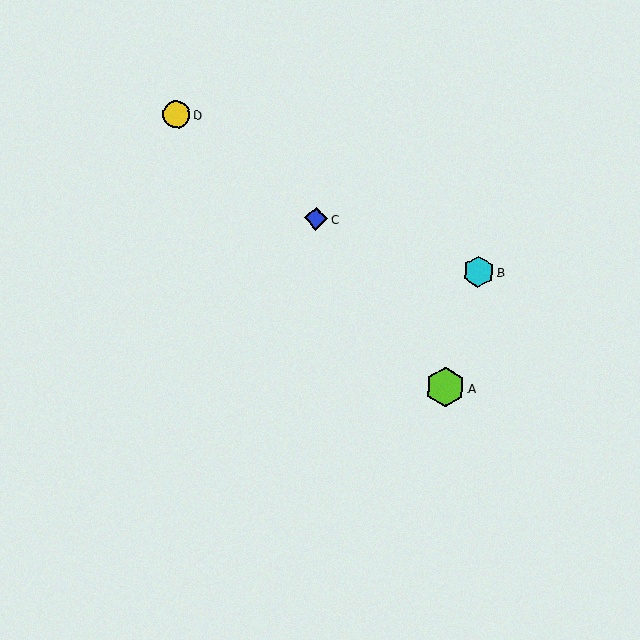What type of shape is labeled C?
Shape C is a blue diamond.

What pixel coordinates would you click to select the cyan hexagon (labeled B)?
Click at (478, 272) to select the cyan hexagon B.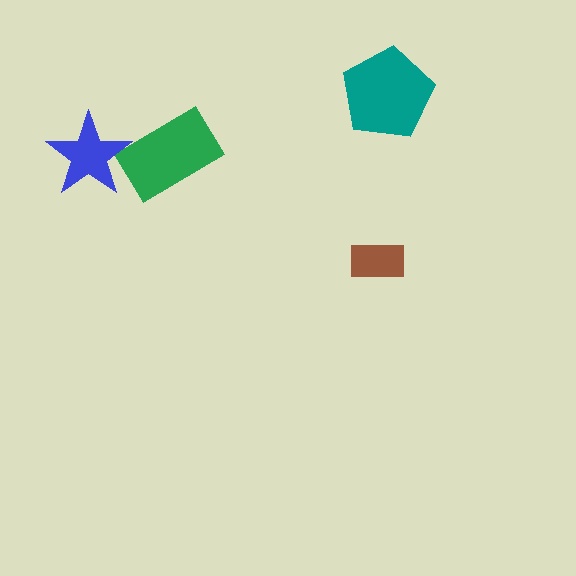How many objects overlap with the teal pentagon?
0 objects overlap with the teal pentagon.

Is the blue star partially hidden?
No, no other shape covers it.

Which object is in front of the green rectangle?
The blue star is in front of the green rectangle.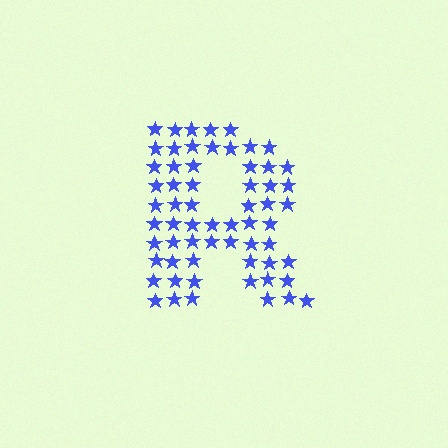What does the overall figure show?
The overall figure shows the letter R.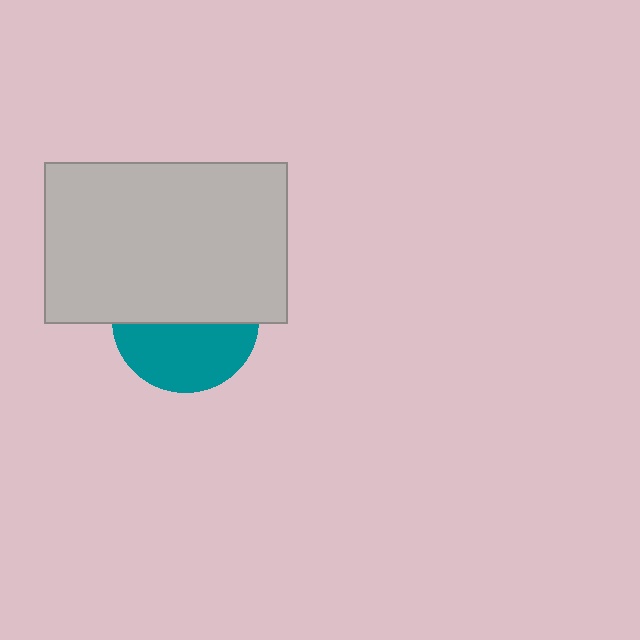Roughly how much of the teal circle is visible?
About half of it is visible (roughly 47%).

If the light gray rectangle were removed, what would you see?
You would see the complete teal circle.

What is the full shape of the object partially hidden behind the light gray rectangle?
The partially hidden object is a teal circle.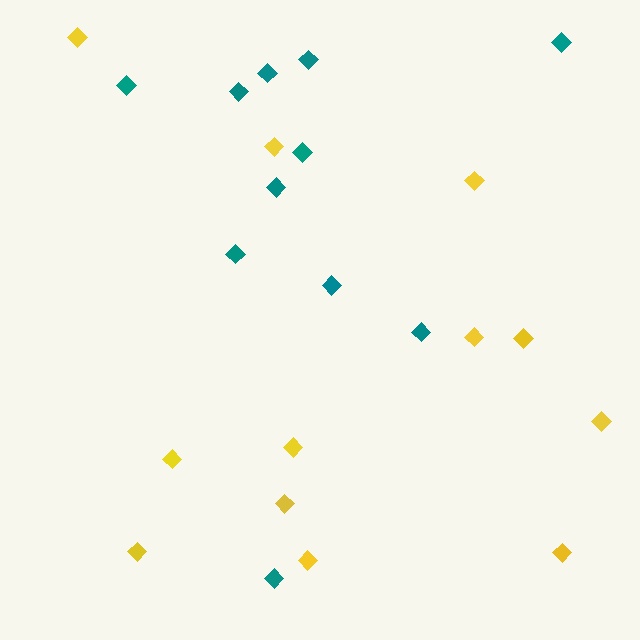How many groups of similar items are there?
There are 2 groups: one group of yellow diamonds (12) and one group of teal diamonds (11).